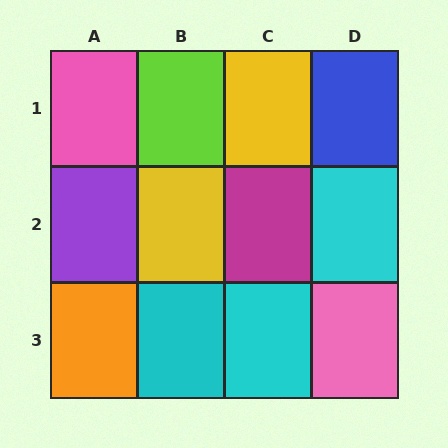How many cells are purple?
1 cell is purple.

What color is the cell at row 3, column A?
Orange.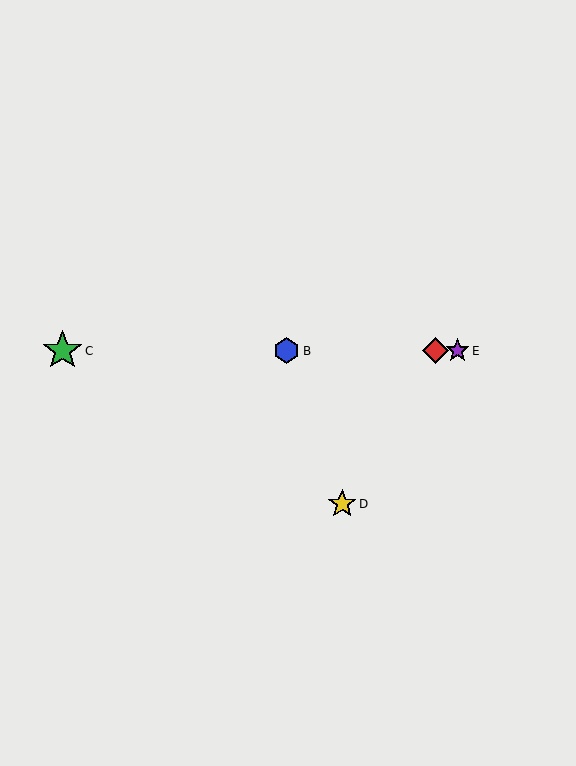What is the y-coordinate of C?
Object C is at y≈351.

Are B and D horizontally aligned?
No, B is at y≈351 and D is at y≈504.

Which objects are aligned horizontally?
Objects A, B, C, E are aligned horizontally.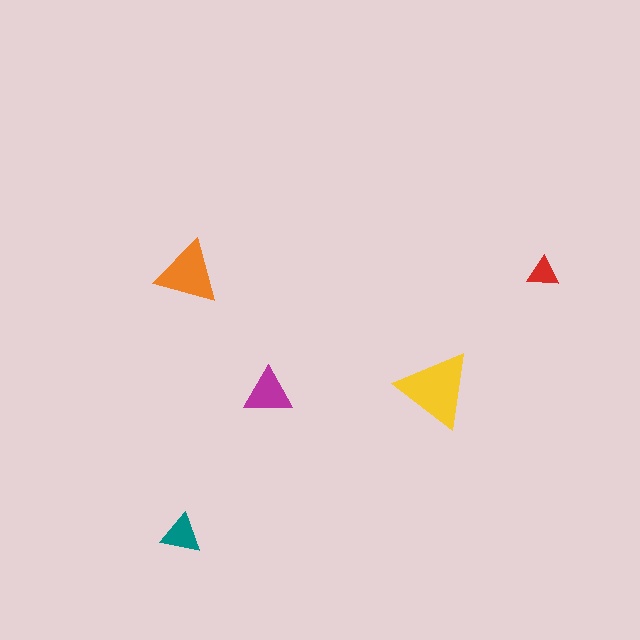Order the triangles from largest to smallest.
the yellow one, the orange one, the magenta one, the teal one, the red one.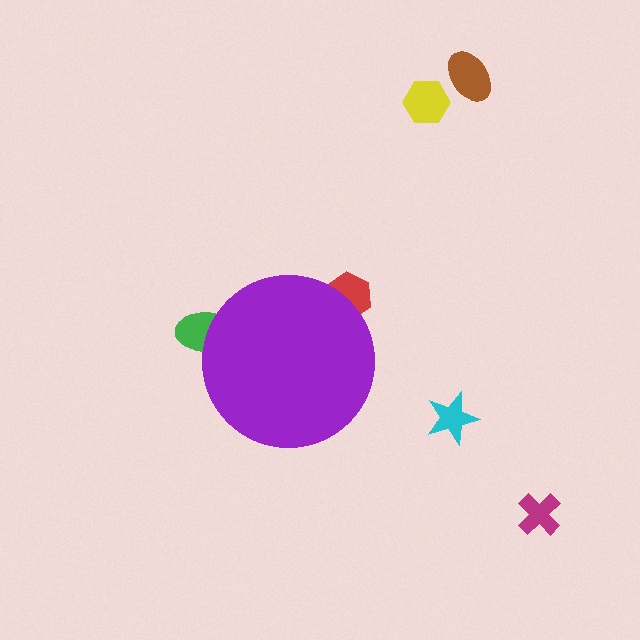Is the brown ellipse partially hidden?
No, the brown ellipse is fully visible.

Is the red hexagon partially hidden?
Yes, the red hexagon is partially hidden behind the purple circle.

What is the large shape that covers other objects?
A purple circle.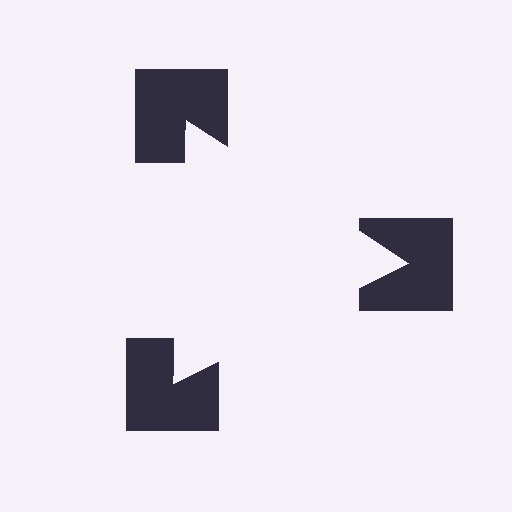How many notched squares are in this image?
There are 3 — one at each vertex of the illusory triangle.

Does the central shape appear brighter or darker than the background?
It typically appears slightly brighter than the background, even though no actual brightness change is drawn.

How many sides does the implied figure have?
3 sides.